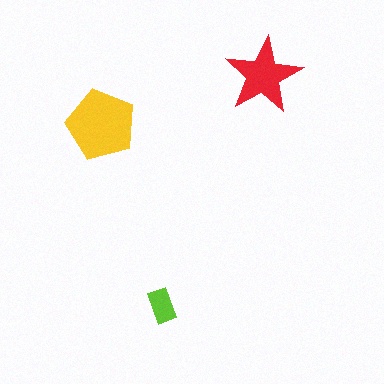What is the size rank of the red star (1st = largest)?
2nd.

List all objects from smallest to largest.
The lime rectangle, the red star, the yellow pentagon.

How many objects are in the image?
There are 3 objects in the image.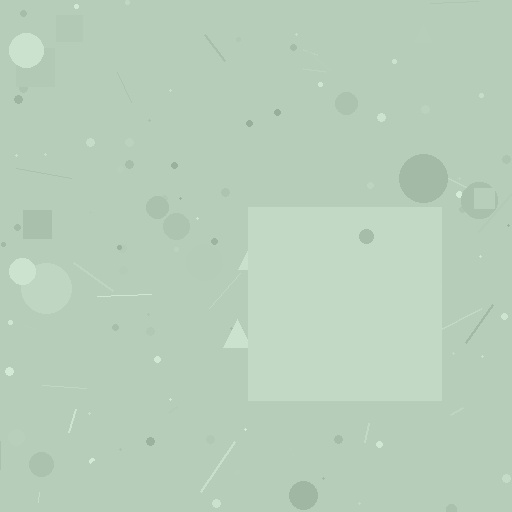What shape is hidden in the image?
A square is hidden in the image.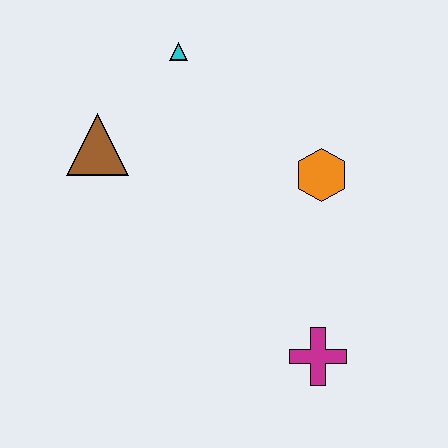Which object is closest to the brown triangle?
The cyan triangle is closest to the brown triangle.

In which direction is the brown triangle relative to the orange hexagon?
The brown triangle is to the left of the orange hexagon.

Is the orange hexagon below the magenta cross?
No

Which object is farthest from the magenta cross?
The cyan triangle is farthest from the magenta cross.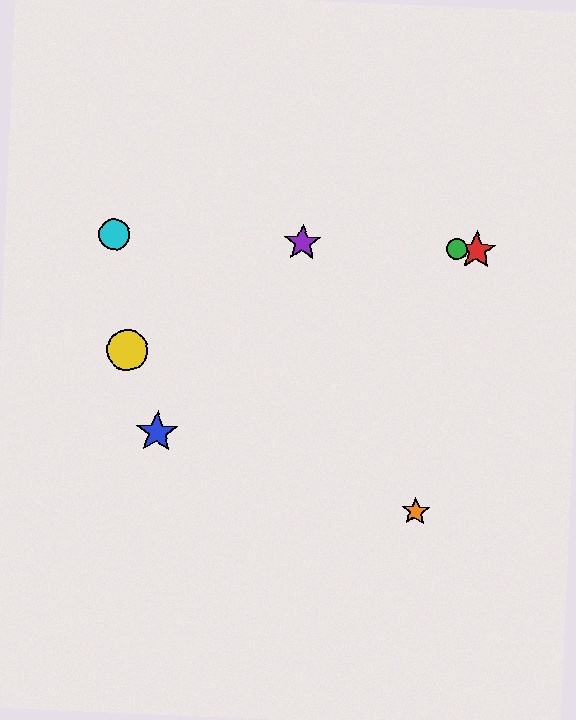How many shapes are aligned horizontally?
4 shapes (the red star, the green circle, the purple star, the cyan circle) are aligned horizontally.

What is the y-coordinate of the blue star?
The blue star is at y≈432.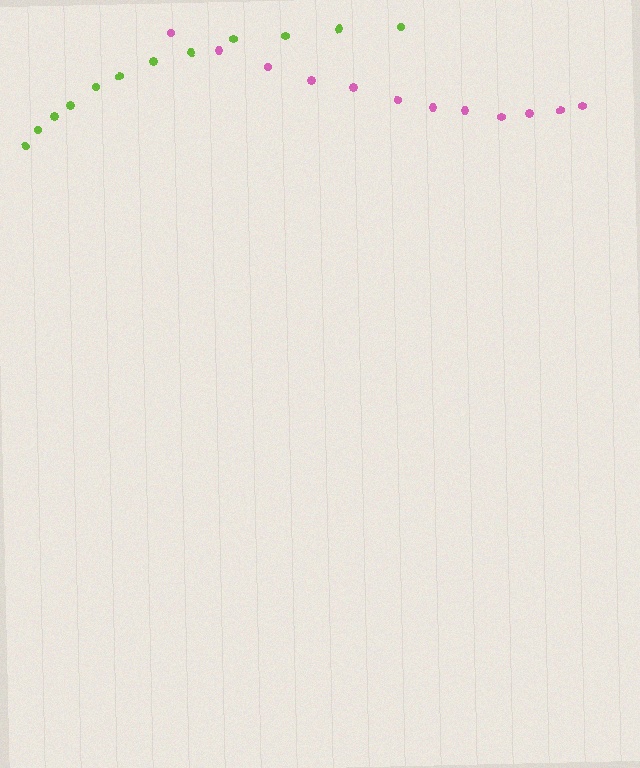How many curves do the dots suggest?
There are 2 distinct paths.